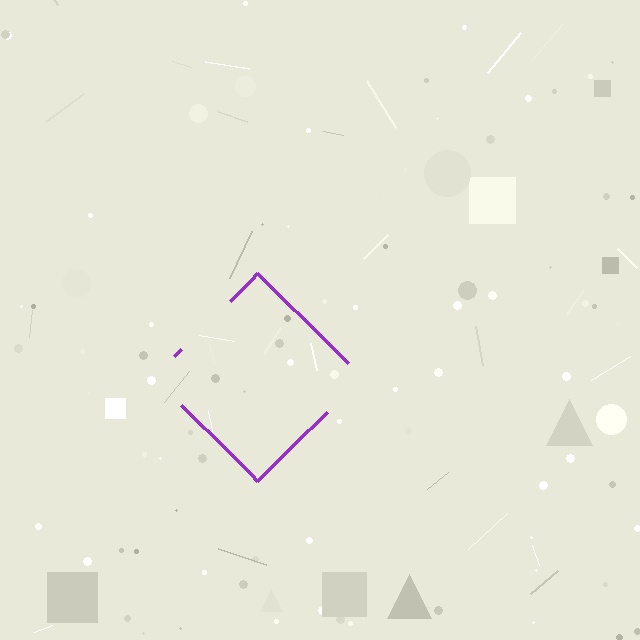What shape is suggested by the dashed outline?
The dashed outline suggests a diamond.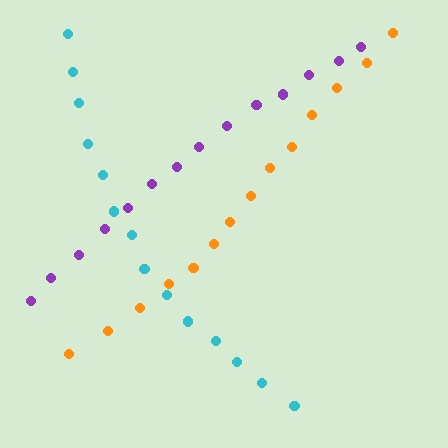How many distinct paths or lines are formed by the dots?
There are 3 distinct paths.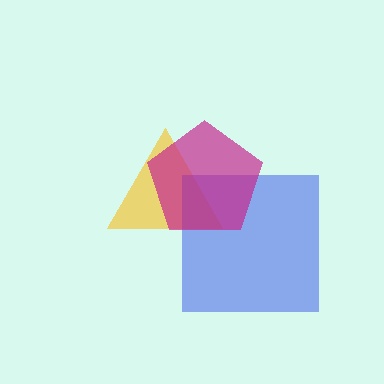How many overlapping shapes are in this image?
There are 3 overlapping shapes in the image.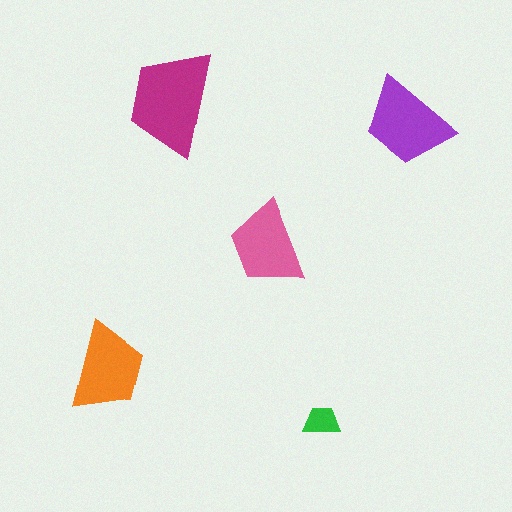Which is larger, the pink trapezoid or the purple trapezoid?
The purple one.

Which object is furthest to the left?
The orange trapezoid is leftmost.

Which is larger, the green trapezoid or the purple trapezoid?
The purple one.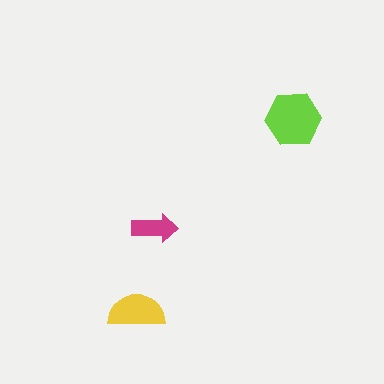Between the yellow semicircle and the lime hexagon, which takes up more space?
The lime hexagon.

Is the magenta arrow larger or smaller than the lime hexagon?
Smaller.